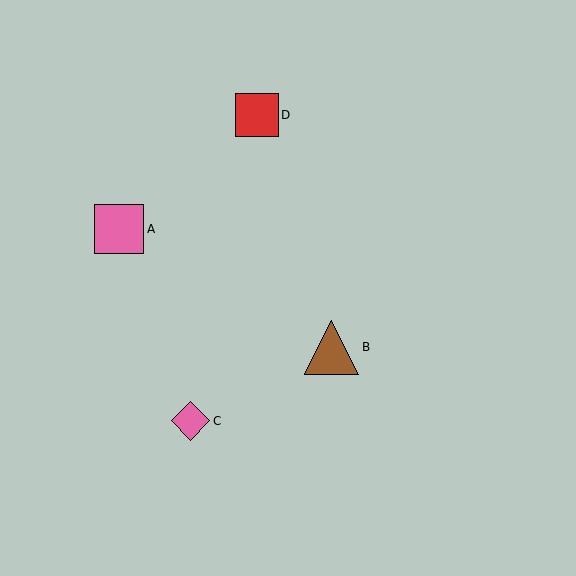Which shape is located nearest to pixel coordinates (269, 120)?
The red square (labeled D) at (257, 115) is nearest to that location.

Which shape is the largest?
The brown triangle (labeled B) is the largest.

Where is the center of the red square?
The center of the red square is at (257, 115).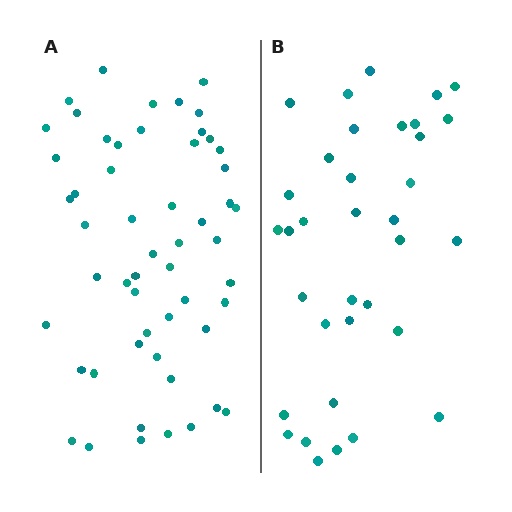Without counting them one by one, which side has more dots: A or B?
Region A (the left region) has more dots.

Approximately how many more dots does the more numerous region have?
Region A has approximately 20 more dots than region B.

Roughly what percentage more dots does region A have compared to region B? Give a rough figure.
About 55% more.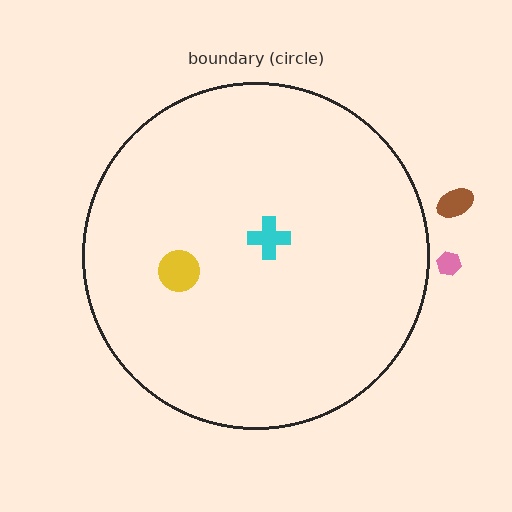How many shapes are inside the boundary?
2 inside, 2 outside.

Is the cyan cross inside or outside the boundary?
Inside.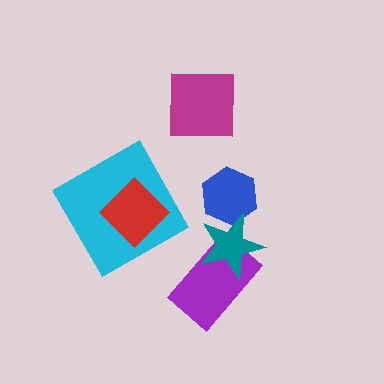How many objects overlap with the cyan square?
1 object overlaps with the cyan square.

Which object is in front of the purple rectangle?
The teal star is in front of the purple rectangle.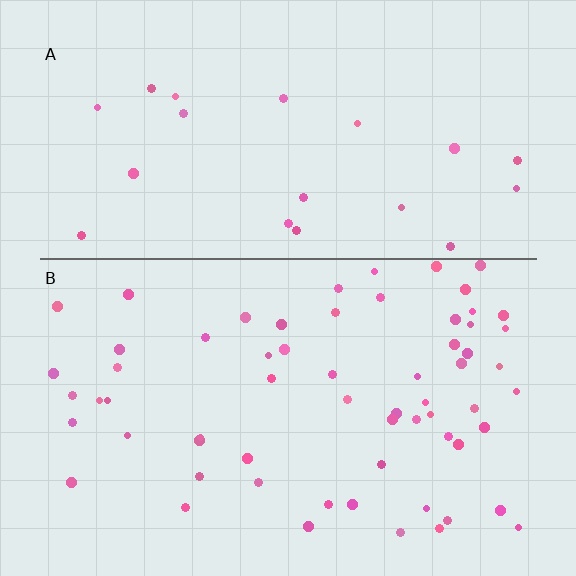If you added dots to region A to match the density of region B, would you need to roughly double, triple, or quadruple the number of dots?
Approximately triple.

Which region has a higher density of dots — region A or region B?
B (the bottom).